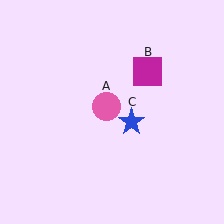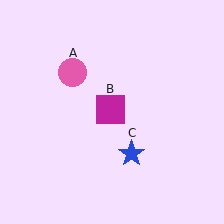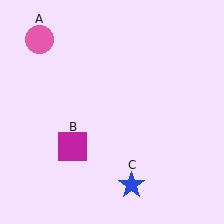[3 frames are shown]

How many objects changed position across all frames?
3 objects changed position: pink circle (object A), magenta square (object B), blue star (object C).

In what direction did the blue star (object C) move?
The blue star (object C) moved down.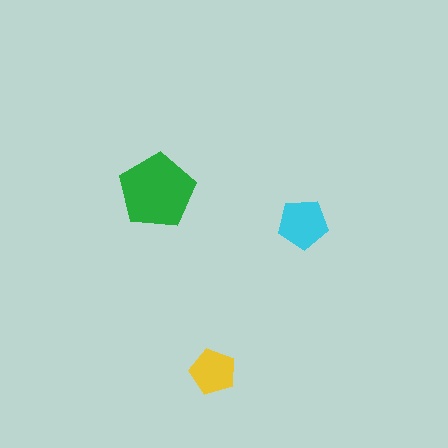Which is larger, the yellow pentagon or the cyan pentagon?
The cyan one.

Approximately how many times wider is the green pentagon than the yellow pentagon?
About 1.5 times wider.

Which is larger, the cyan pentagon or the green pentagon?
The green one.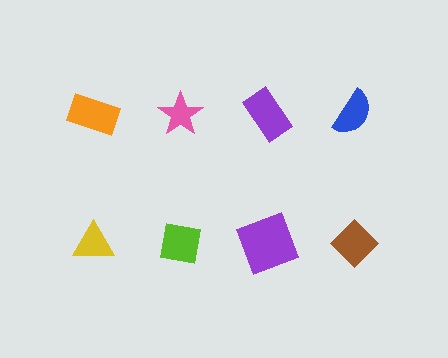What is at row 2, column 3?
A purple square.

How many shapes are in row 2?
4 shapes.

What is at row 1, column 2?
A pink star.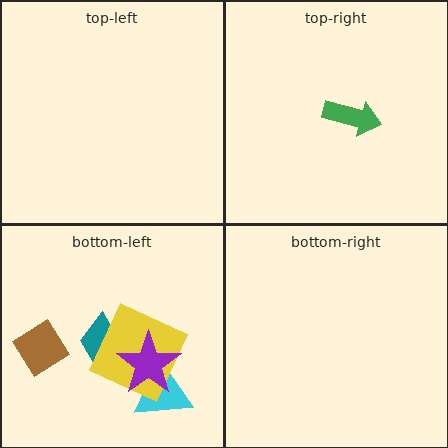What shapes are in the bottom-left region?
The brown diamond, the cyan triangle, the teal trapezoid, the yellow square, the purple star.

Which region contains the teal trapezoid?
The bottom-left region.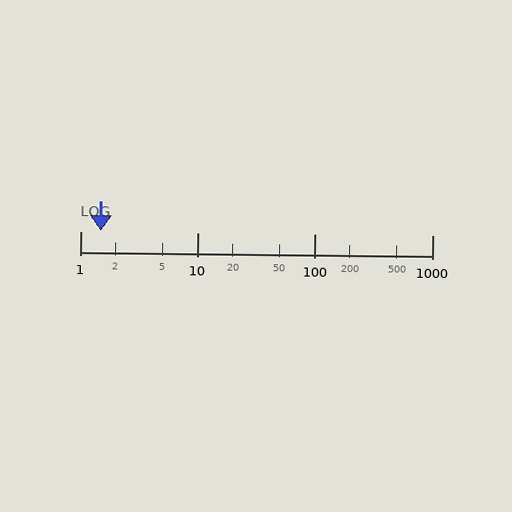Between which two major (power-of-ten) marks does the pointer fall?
The pointer is between 1 and 10.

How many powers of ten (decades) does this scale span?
The scale spans 3 decades, from 1 to 1000.